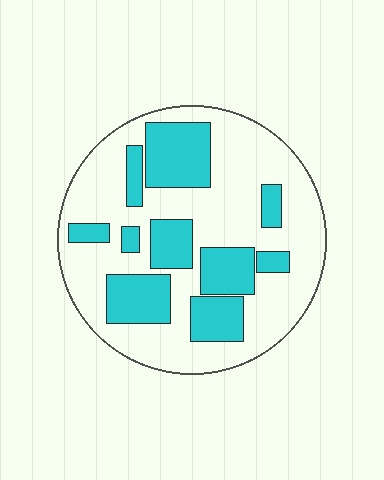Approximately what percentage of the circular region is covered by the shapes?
Approximately 35%.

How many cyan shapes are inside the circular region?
10.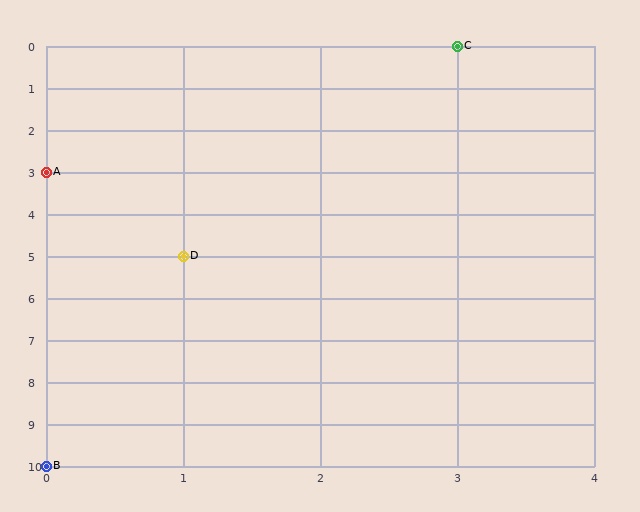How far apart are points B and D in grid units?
Points B and D are 1 column and 5 rows apart (about 5.1 grid units diagonally).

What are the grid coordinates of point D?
Point D is at grid coordinates (1, 5).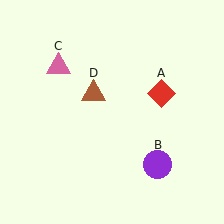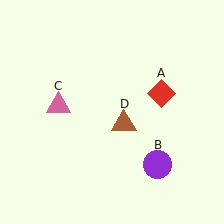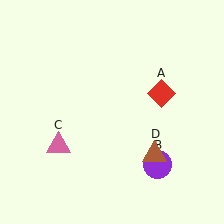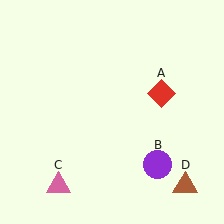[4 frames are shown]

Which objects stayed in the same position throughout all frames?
Red diamond (object A) and purple circle (object B) remained stationary.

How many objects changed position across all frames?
2 objects changed position: pink triangle (object C), brown triangle (object D).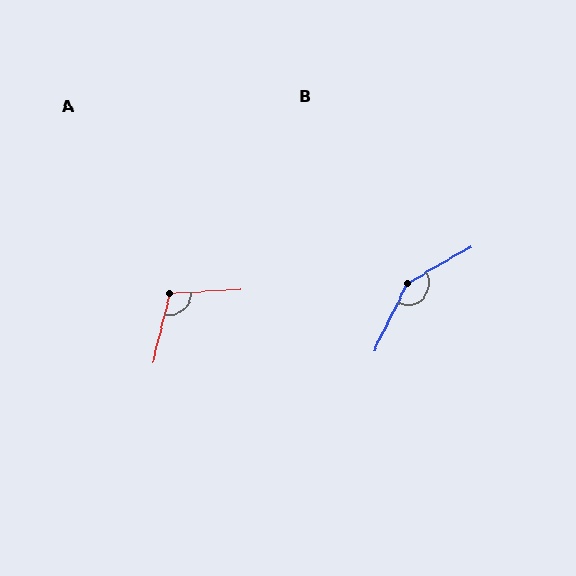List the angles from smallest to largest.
A (108°), B (147°).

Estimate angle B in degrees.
Approximately 147 degrees.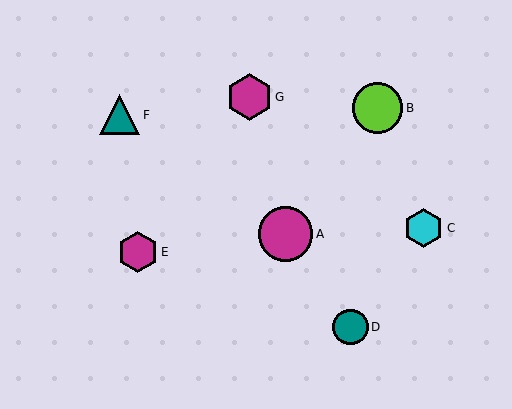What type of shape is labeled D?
Shape D is a teal circle.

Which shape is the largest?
The magenta circle (labeled A) is the largest.